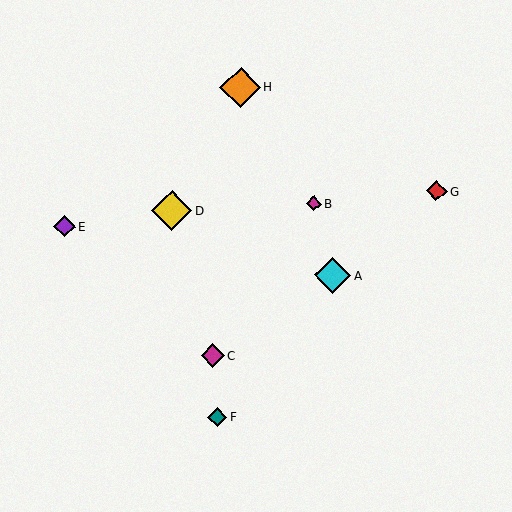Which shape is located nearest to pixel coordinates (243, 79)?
The orange diamond (labeled H) at (240, 87) is nearest to that location.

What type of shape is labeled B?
Shape B is a magenta diamond.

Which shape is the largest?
The orange diamond (labeled H) is the largest.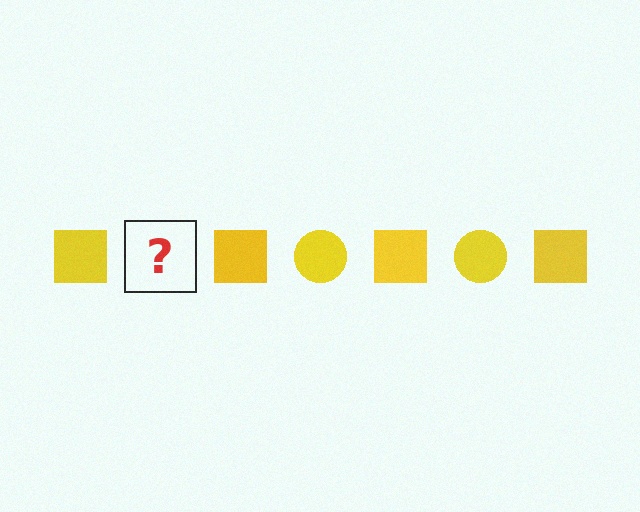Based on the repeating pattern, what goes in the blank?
The blank should be a yellow circle.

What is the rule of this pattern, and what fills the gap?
The rule is that the pattern cycles through square, circle shapes in yellow. The gap should be filled with a yellow circle.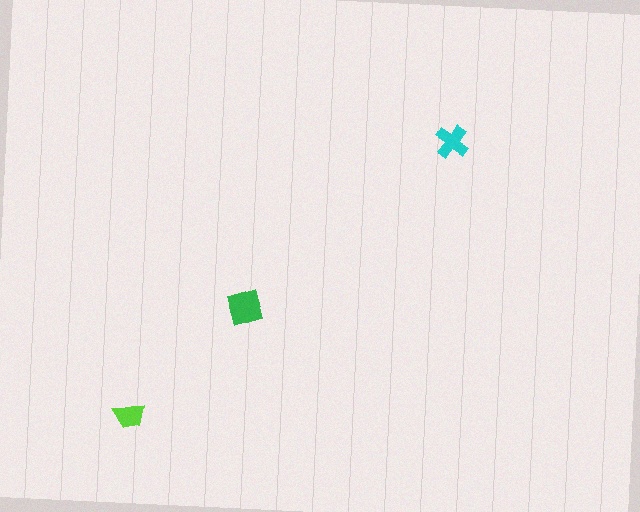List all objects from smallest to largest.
The lime trapezoid, the cyan cross, the green square.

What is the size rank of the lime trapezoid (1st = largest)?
3rd.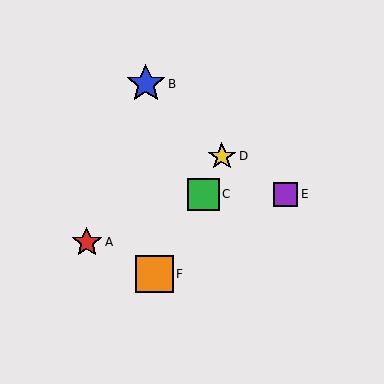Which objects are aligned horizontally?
Objects C, E are aligned horizontally.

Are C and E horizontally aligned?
Yes, both are at y≈194.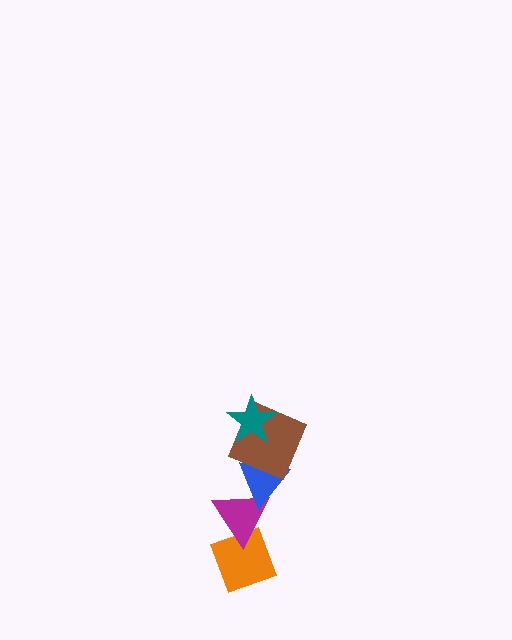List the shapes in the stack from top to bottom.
From top to bottom: the teal star, the brown square, the blue triangle, the magenta triangle, the orange diamond.